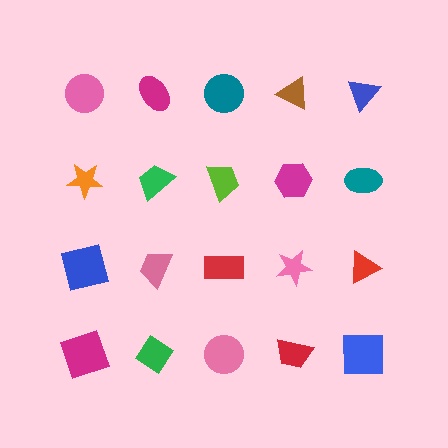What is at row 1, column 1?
A pink circle.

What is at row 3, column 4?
A pink star.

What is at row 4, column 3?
A pink circle.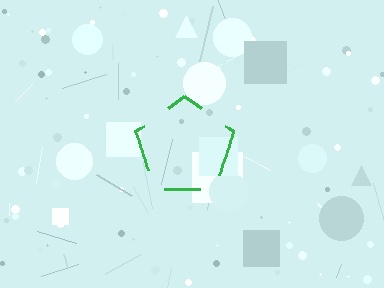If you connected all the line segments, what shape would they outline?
They would outline a pentagon.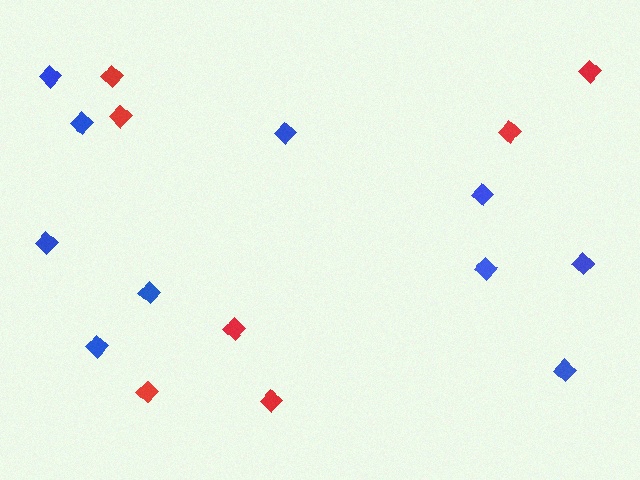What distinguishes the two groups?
There are 2 groups: one group of red diamonds (7) and one group of blue diamonds (10).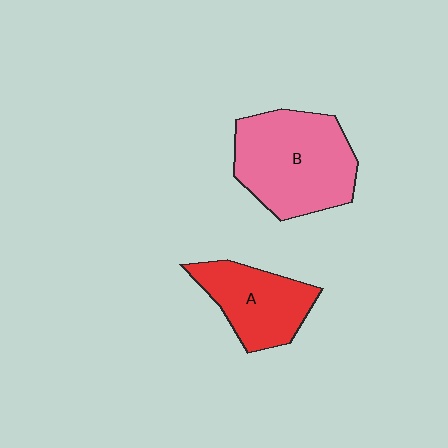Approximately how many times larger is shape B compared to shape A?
Approximately 1.5 times.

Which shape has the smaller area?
Shape A (red).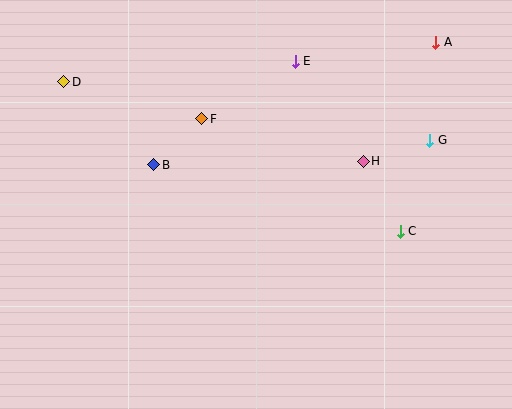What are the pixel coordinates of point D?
Point D is at (64, 82).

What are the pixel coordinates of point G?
Point G is at (430, 140).